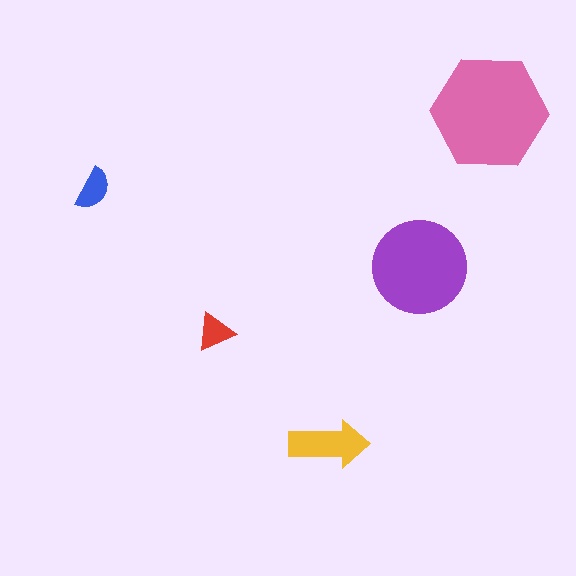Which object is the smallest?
The red triangle.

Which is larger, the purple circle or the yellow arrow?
The purple circle.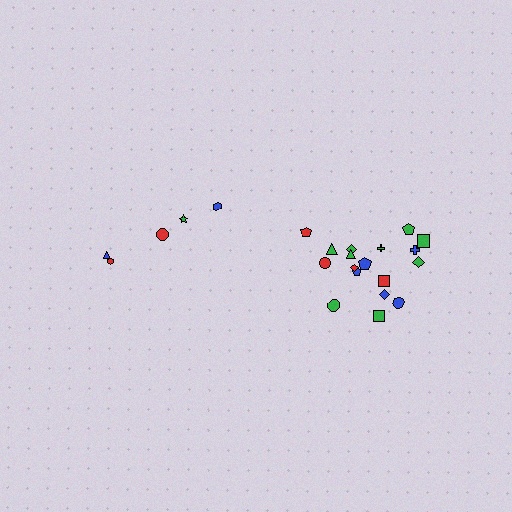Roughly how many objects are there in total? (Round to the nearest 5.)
Roughly 25 objects in total.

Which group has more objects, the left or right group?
The right group.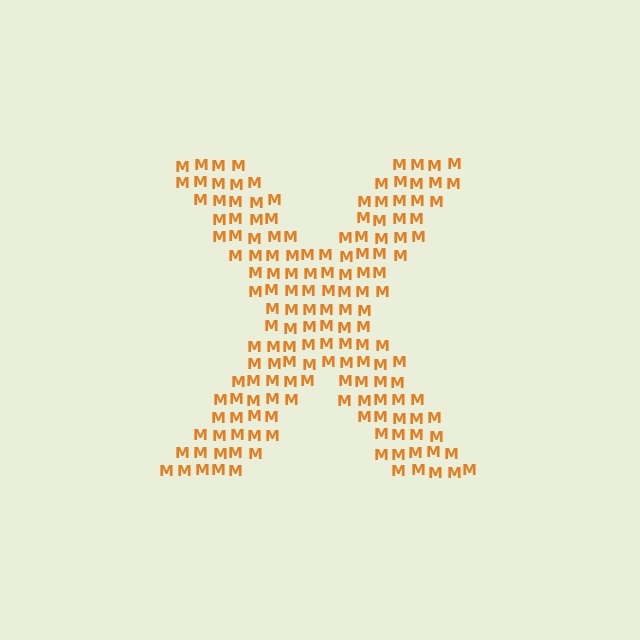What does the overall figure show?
The overall figure shows the letter X.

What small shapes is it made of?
It is made of small letter M's.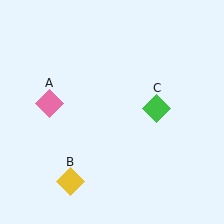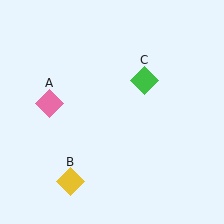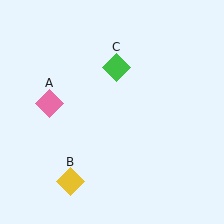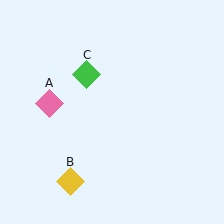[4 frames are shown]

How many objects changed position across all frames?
1 object changed position: green diamond (object C).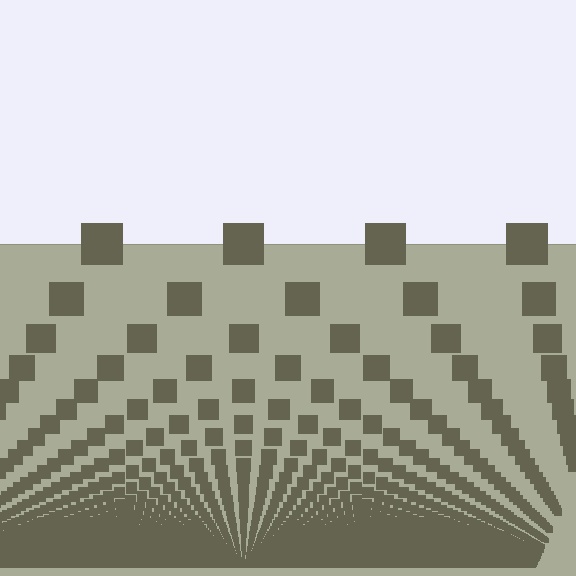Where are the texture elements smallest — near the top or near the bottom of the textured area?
Near the bottom.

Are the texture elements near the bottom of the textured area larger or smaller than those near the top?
Smaller. The gradient is inverted — elements near the bottom are smaller and denser.